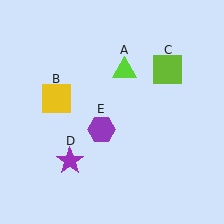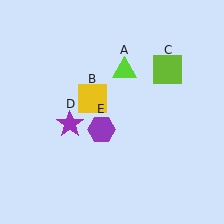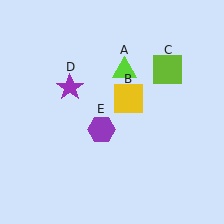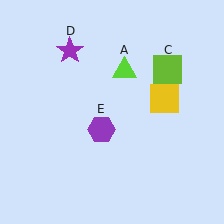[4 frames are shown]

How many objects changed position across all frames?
2 objects changed position: yellow square (object B), purple star (object D).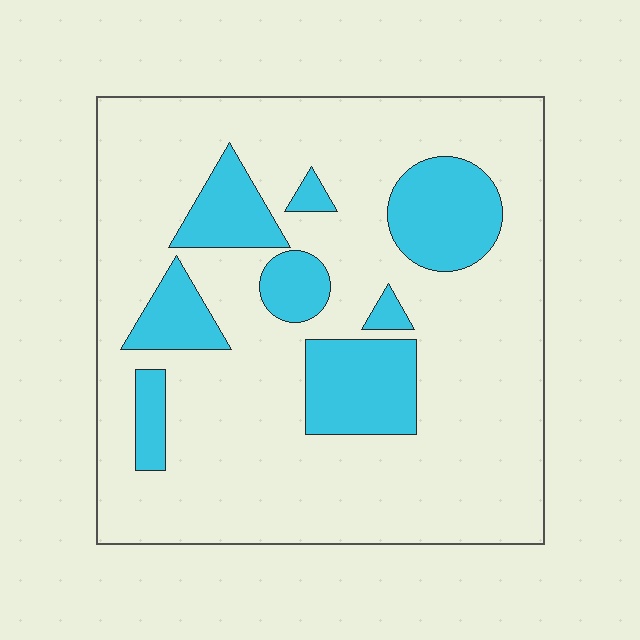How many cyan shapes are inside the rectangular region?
8.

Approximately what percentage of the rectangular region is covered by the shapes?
Approximately 20%.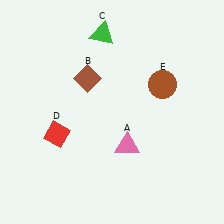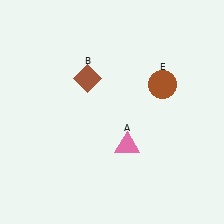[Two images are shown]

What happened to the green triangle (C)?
The green triangle (C) was removed in Image 2. It was in the top-left area of Image 1.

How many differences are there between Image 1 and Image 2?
There are 2 differences between the two images.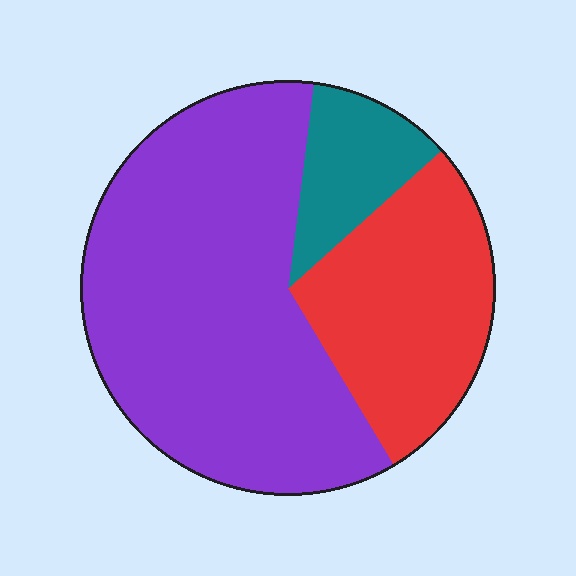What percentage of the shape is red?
Red covers about 30% of the shape.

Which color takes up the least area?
Teal, at roughly 10%.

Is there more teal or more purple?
Purple.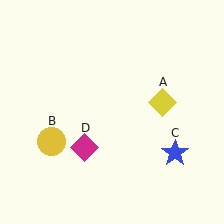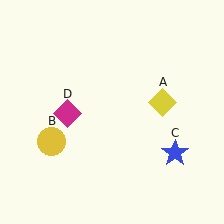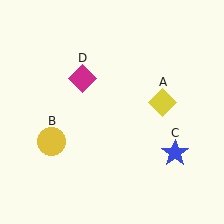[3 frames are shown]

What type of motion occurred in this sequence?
The magenta diamond (object D) rotated clockwise around the center of the scene.